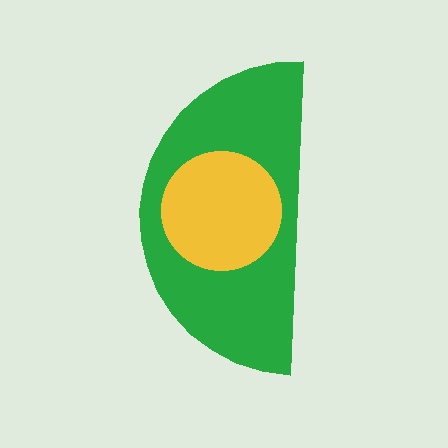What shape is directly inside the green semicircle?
The yellow circle.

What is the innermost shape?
The yellow circle.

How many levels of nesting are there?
2.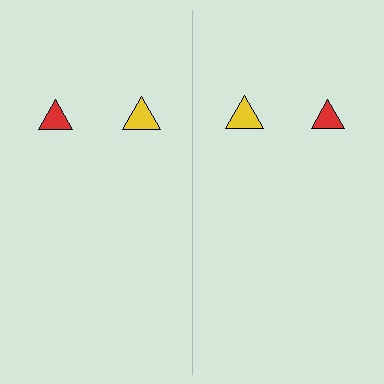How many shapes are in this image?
There are 4 shapes in this image.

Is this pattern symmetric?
Yes, this pattern has bilateral (reflection) symmetry.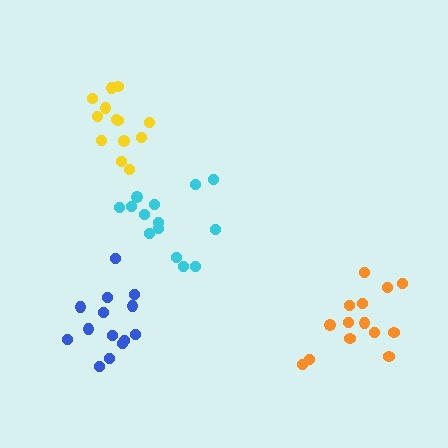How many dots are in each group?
Group 1: 13 dots, Group 2: 14 dots, Group 3: 14 dots, Group 4: 14 dots (55 total).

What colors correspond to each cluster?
The clusters are colored: yellow, blue, cyan, orange.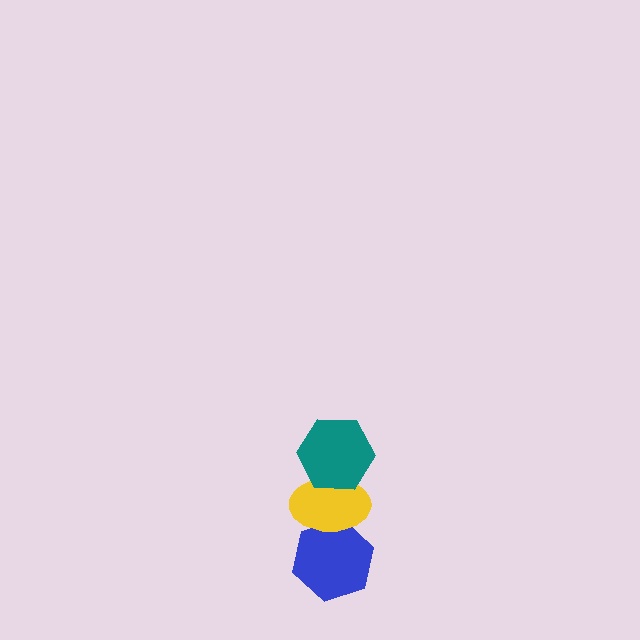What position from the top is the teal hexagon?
The teal hexagon is 1st from the top.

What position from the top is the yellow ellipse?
The yellow ellipse is 2nd from the top.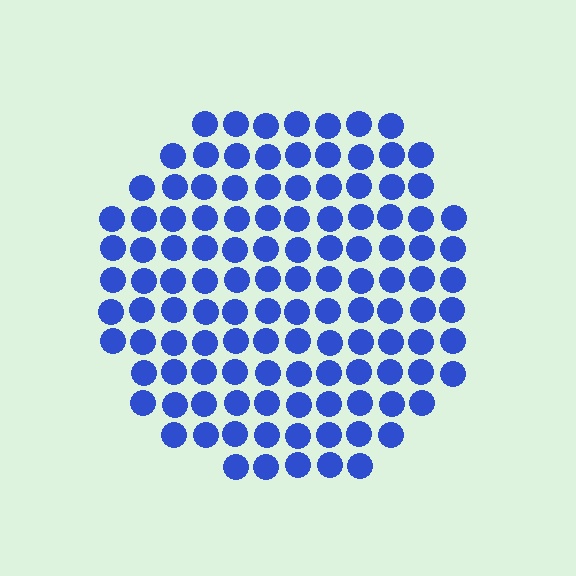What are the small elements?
The small elements are circles.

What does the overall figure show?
The overall figure shows a circle.